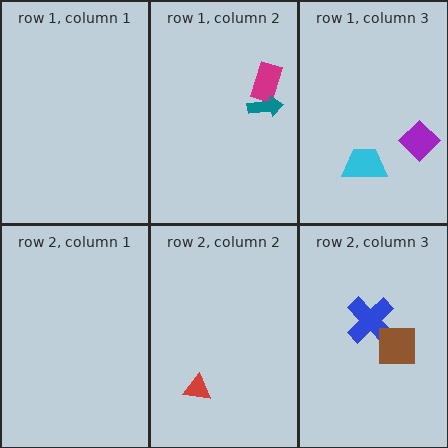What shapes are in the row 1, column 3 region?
The cyan trapezoid, the purple diamond.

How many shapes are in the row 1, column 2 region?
2.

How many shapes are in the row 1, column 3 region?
2.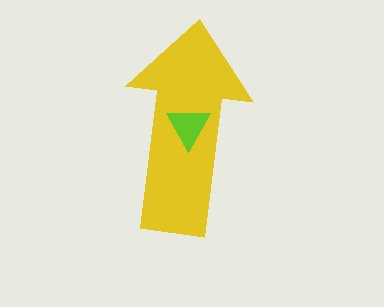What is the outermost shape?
The yellow arrow.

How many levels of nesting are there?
2.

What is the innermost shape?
The lime triangle.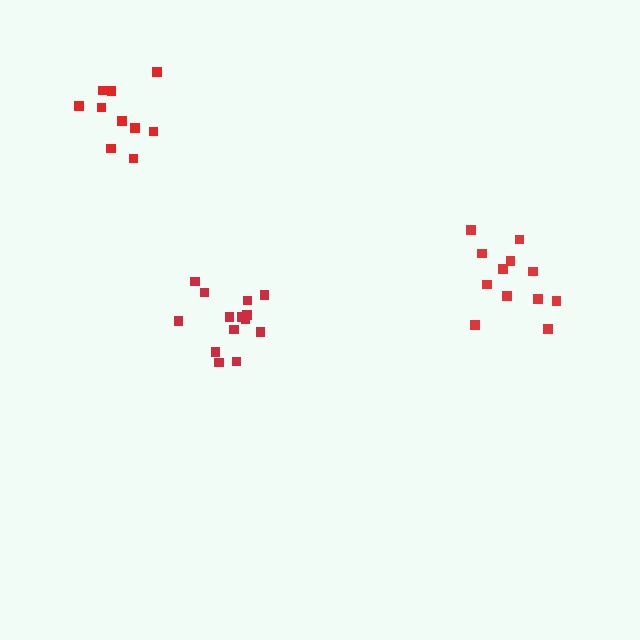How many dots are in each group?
Group 1: 14 dots, Group 2: 12 dots, Group 3: 10 dots (36 total).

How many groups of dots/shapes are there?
There are 3 groups.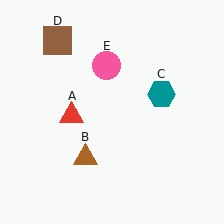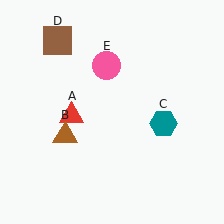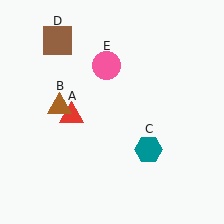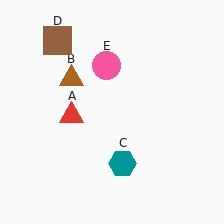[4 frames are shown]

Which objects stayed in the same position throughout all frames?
Red triangle (object A) and brown square (object D) and pink circle (object E) remained stationary.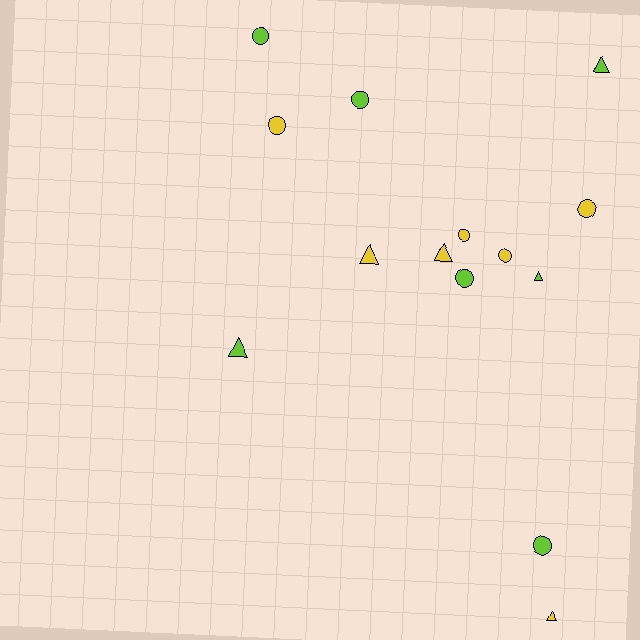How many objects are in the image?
There are 14 objects.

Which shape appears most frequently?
Circle, with 8 objects.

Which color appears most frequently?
Lime, with 7 objects.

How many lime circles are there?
There are 4 lime circles.